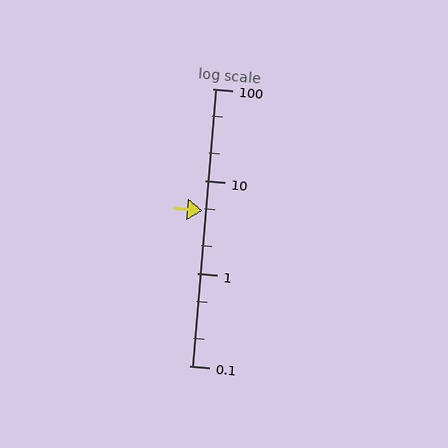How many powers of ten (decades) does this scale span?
The scale spans 3 decades, from 0.1 to 100.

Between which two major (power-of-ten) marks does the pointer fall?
The pointer is between 1 and 10.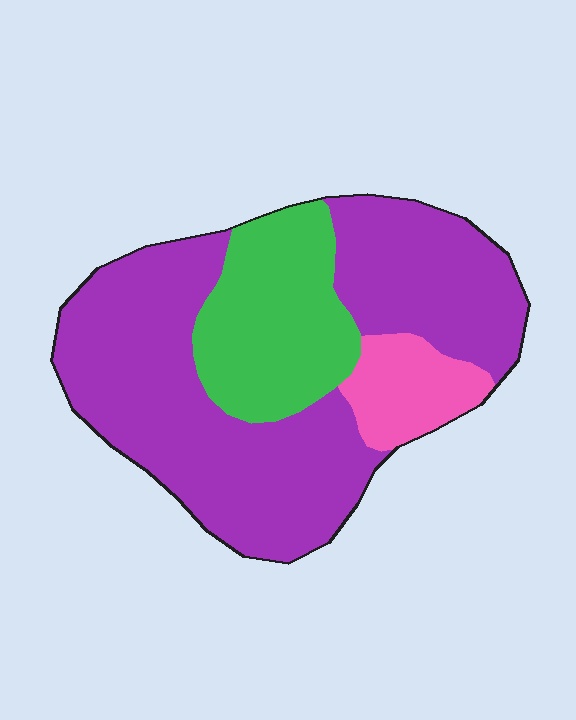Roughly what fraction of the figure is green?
Green covers 23% of the figure.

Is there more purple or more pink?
Purple.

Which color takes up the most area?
Purple, at roughly 65%.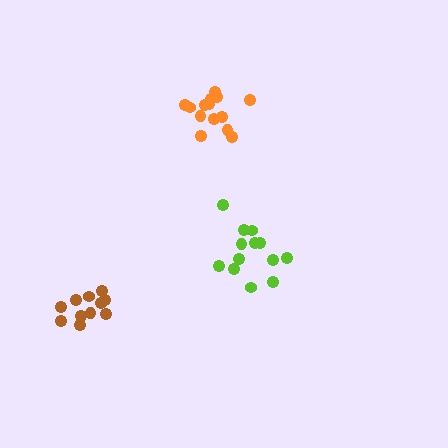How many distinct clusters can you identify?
There are 3 distinct clusters.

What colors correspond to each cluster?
The clusters are colored: orange, lime, brown.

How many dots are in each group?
Group 1: 14 dots, Group 2: 13 dots, Group 3: 11 dots (38 total).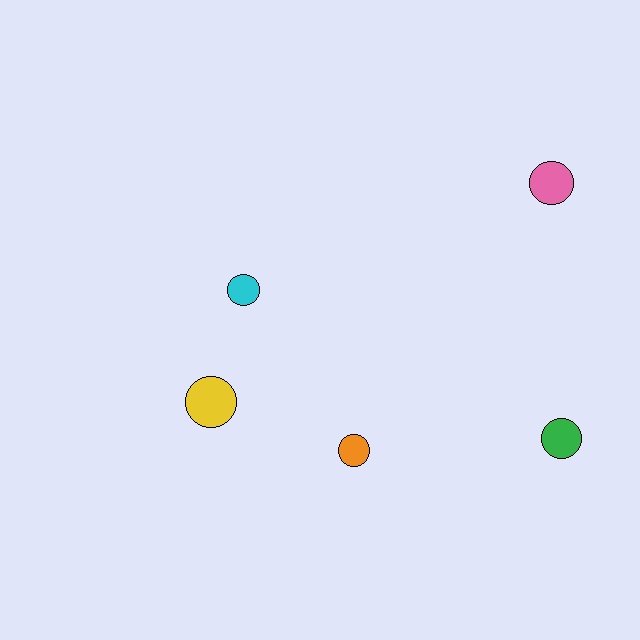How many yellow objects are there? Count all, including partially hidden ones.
There is 1 yellow object.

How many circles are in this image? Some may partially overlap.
There are 5 circles.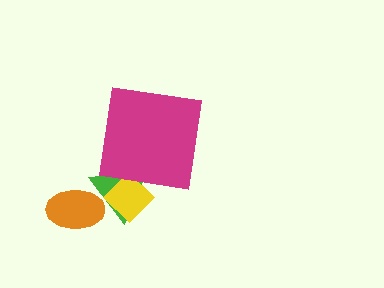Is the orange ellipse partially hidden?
No, no other shape covers it.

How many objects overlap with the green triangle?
3 objects overlap with the green triangle.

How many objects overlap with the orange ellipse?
1 object overlaps with the orange ellipse.